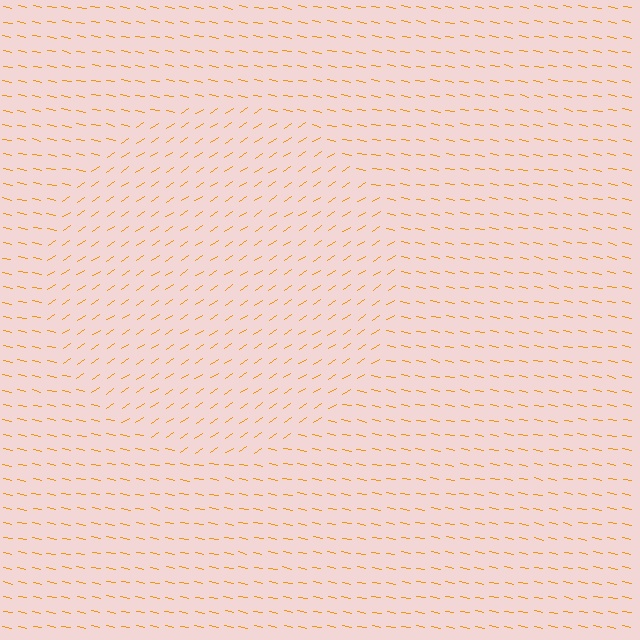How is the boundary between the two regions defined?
The boundary is defined purely by a change in line orientation (approximately 45 degrees difference). All lines are the same color and thickness.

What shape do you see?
I see a circle.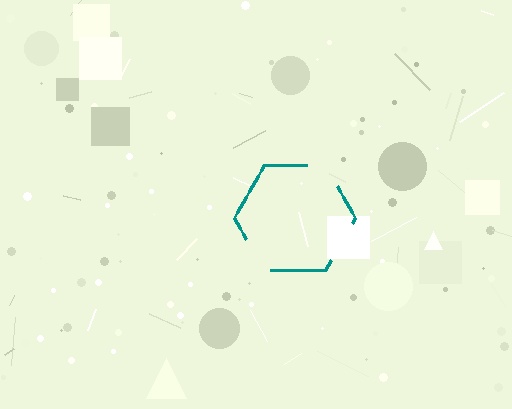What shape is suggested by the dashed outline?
The dashed outline suggests a hexagon.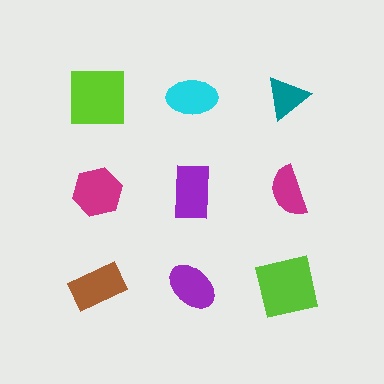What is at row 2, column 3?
A magenta semicircle.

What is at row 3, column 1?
A brown rectangle.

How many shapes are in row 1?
3 shapes.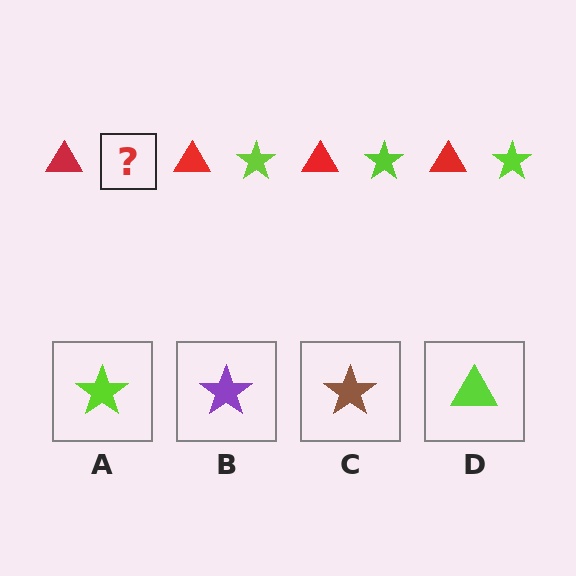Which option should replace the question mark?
Option A.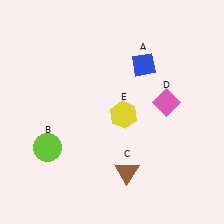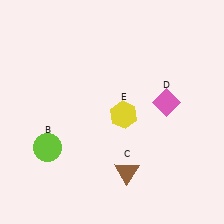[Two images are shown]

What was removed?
The blue diamond (A) was removed in Image 2.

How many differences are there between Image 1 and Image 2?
There is 1 difference between the two images.